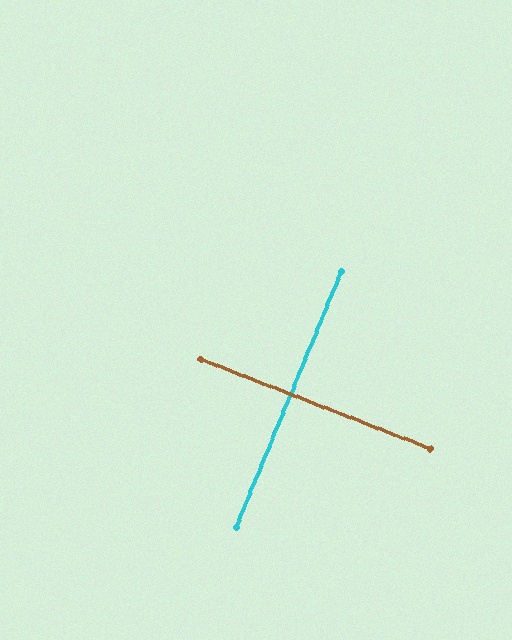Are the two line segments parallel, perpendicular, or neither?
Perpendicular — they meet at approximately 89°.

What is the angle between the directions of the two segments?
Approximately 89 degrees.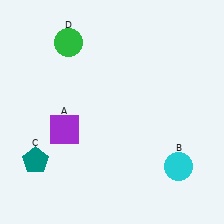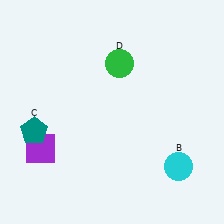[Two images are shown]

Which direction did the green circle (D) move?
The green circle (D) moved right.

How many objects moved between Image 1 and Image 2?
3 objects moved between the two images.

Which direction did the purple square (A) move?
The purple square (A) moved left.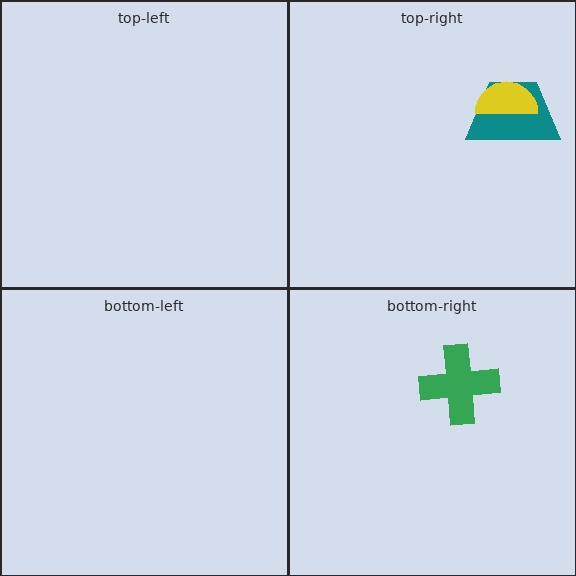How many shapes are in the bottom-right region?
1.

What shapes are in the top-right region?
The teal trapezoid, the yellow semicircle.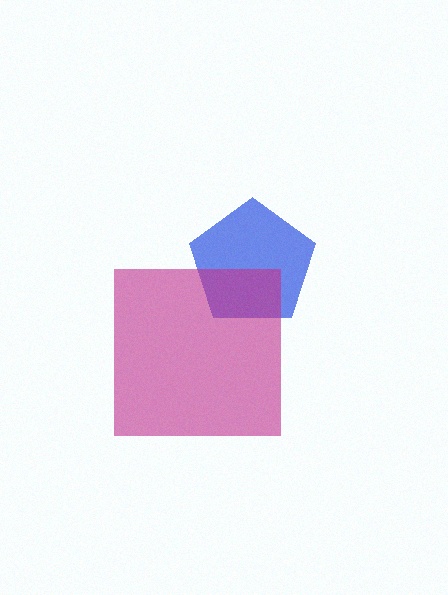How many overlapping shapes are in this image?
There are 2 overlapping shapes in the image.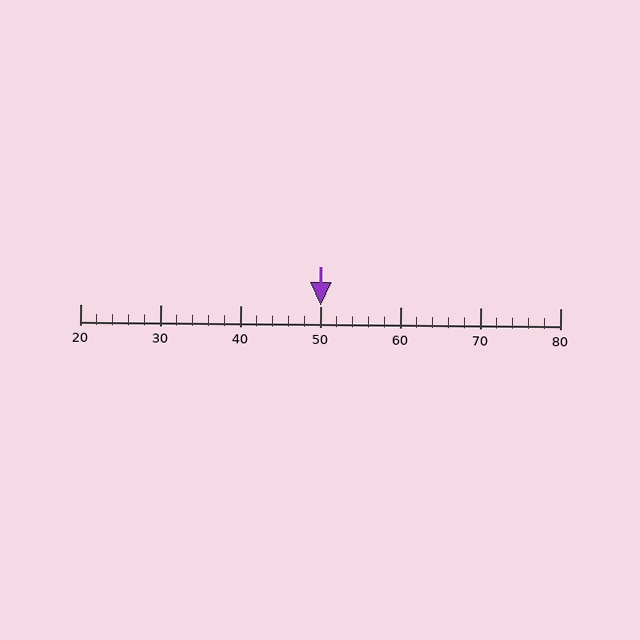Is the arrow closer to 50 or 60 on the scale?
The arrow is closer to 50.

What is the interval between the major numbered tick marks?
The major tick marks are spaced 10 units apart.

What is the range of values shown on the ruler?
The ruler shows values from 20 to 80.